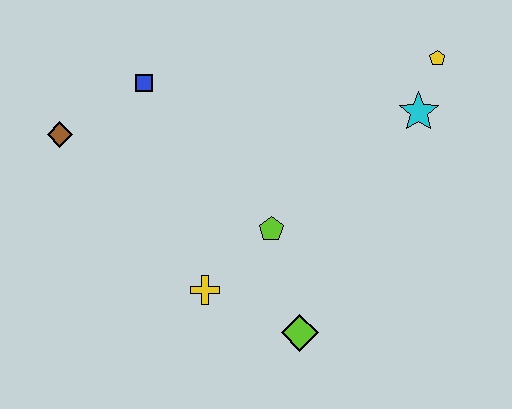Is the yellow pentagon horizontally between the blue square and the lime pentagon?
No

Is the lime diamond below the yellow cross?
Yes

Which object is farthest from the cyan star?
The brown diamond is farthest from the cyan star.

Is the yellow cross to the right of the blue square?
Yes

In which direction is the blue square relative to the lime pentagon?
The blue square is above the lime pentagon.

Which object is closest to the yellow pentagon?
The cyan star is closest to the yellow pentagon.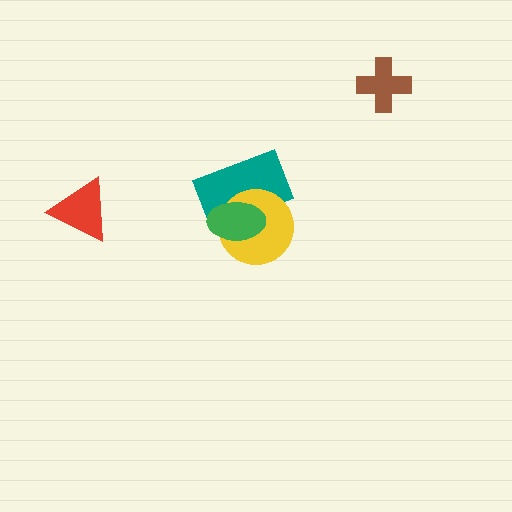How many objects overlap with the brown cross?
0 objects overlap with the brown cross.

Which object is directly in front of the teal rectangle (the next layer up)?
The yellow circle is directly in front of the teal rectangle.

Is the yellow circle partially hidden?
Yes, it is partially covered by another shape.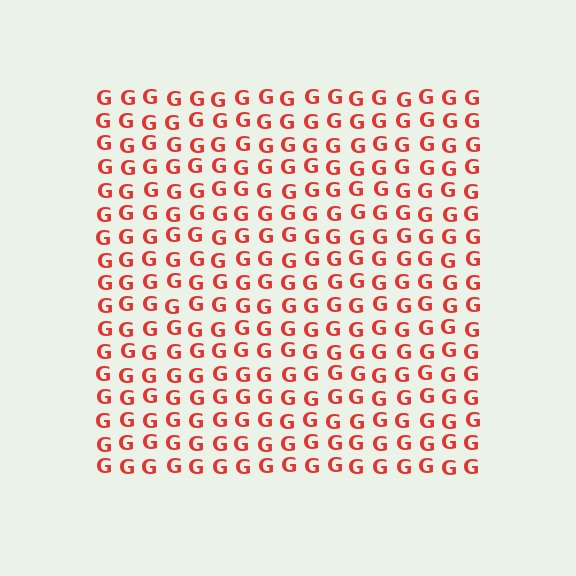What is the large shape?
The large shape is a square.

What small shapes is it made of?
It is made of small letter G's.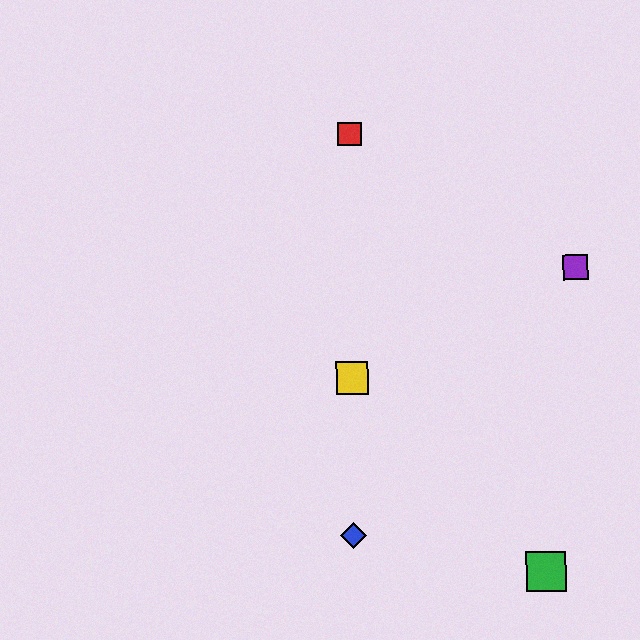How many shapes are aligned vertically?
3 shapes (the red square, the blue diamond, the yellow square) are aligned vertically.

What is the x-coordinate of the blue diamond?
The blue diamond is at x≈354.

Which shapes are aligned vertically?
The red square, the blue diamond, the yellow square are aligned vertically.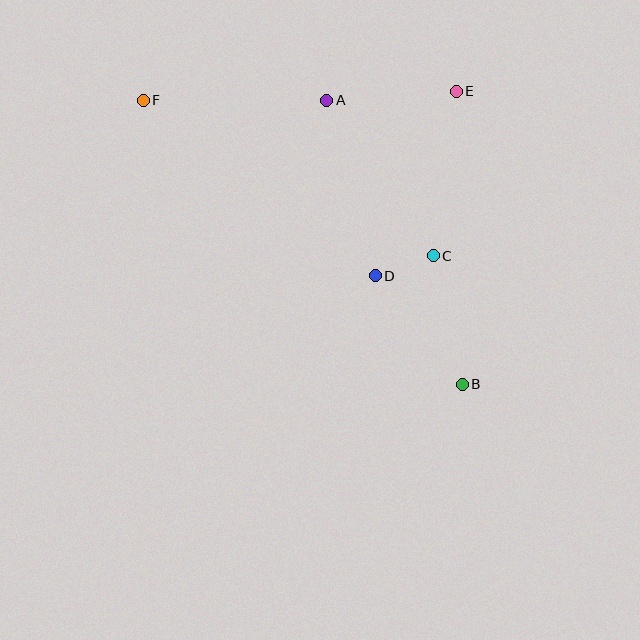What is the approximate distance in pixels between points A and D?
The distance between A and D is approximately 182 pixels.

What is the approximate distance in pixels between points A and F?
The distance between A and F is approximately 184 pixels.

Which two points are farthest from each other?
Points B and F are farthest from each other.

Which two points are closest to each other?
Points C and D are closest to each other.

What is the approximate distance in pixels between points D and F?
The distance between D and F is approximately 291 pixels.